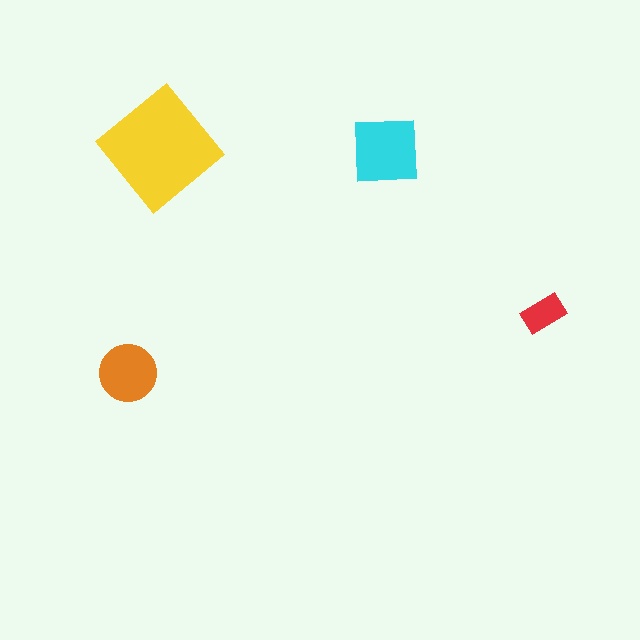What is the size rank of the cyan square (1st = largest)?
2nd.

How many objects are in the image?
There are 4 objects in the image.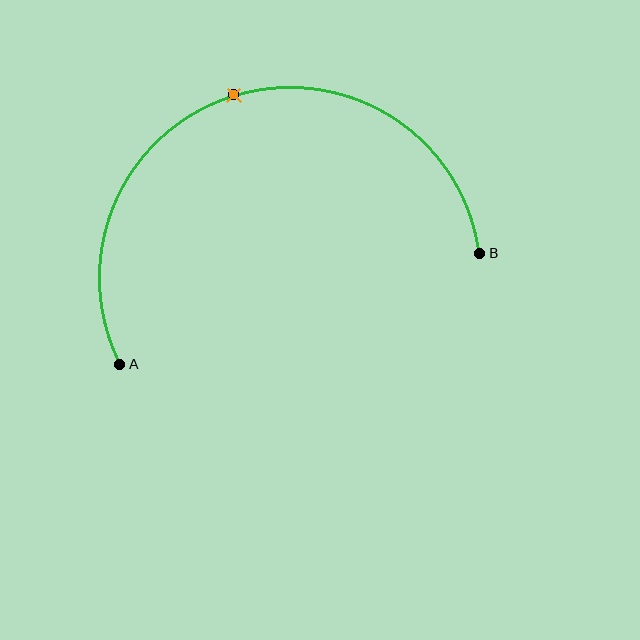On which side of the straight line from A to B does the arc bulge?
The arc bulges above the straight line connecting A and B.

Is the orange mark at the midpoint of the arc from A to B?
Yes. The orange mark lies on the arc at equal arc-length from both A and B — it is the arc midpoint.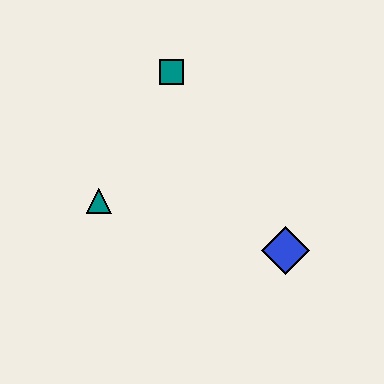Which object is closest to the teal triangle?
The teal square is closest to the teal triangle.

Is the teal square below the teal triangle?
No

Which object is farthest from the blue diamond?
The teal square is farthest from the blue diamond.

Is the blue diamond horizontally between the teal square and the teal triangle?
No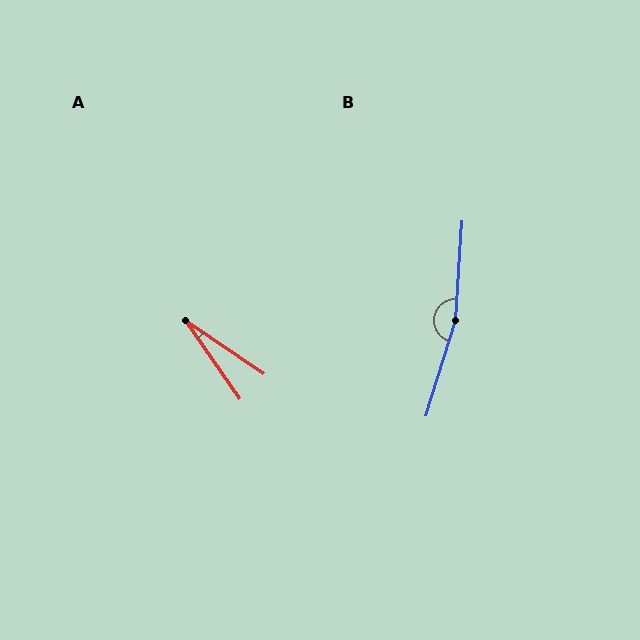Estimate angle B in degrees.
Approximately 167 degrees.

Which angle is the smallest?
A, at approximately 21 degrees.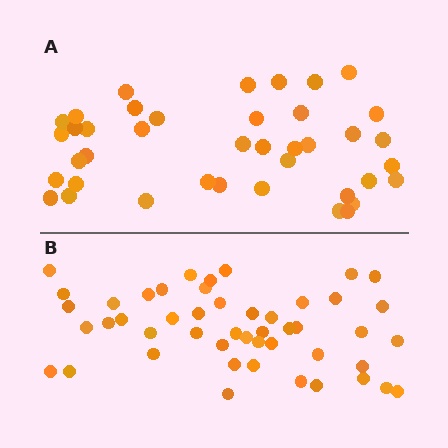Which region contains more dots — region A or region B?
Region B (the bottom region) has more dots.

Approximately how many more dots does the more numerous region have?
Region B has roughly 8 or so more dots than region A.